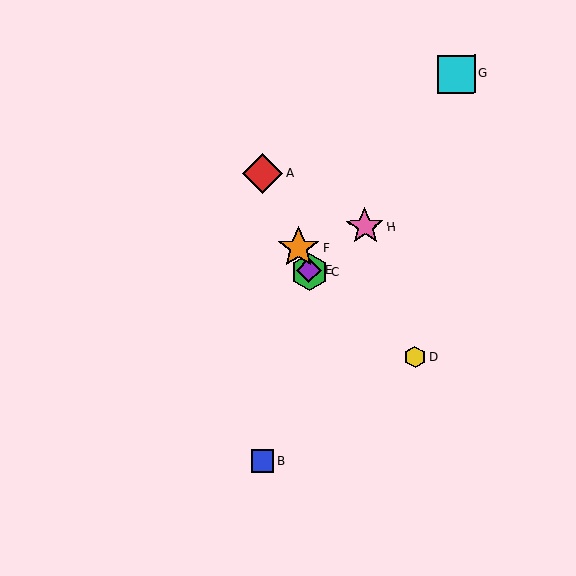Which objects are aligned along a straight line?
Objects A, C, E, F are aligned along a straight line.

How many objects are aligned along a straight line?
4 objects (A, C, E, F) are aligned along a straight line.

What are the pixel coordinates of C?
Object C is at (310, 272).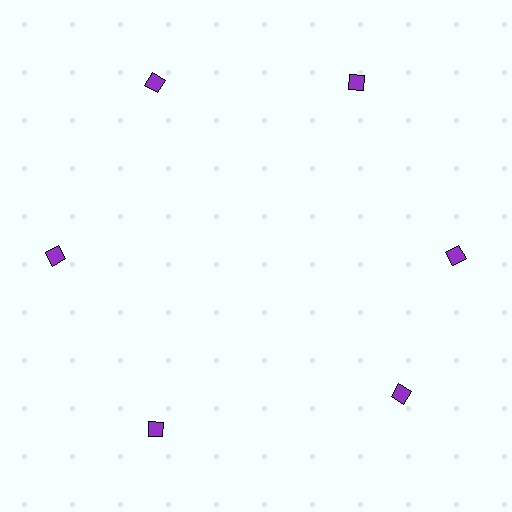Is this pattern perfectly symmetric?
No. The 6 purple diamonds are arranged in a ring, but one element near the 5 o'clock position is rotated out of alignment along the ring, breaking the 6-fold rotational symmetry.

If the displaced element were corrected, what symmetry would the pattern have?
It would have 6-fold rotational symmetry — the pattern would map onto itself every 60 degrees.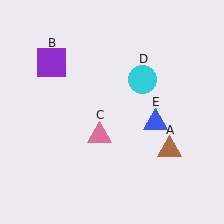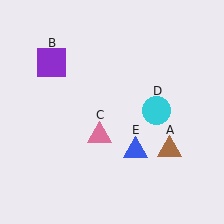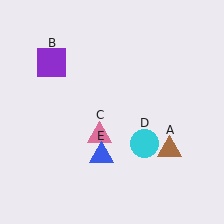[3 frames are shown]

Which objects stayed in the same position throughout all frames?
Brown triangle (object A) and purple square (object B) and pink triangle (object C) remained stationary.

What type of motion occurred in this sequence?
The cyan circle (object D), blue triangle (object E) rotated clockwise around the center of the scene.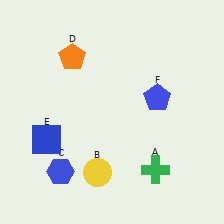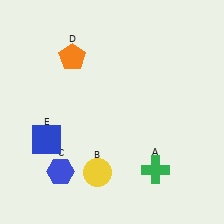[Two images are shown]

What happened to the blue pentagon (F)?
The blue pentagon (F) was removed in Image 2. It was in the top-right area of Image 1.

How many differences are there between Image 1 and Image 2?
There is 1 difference between the two images.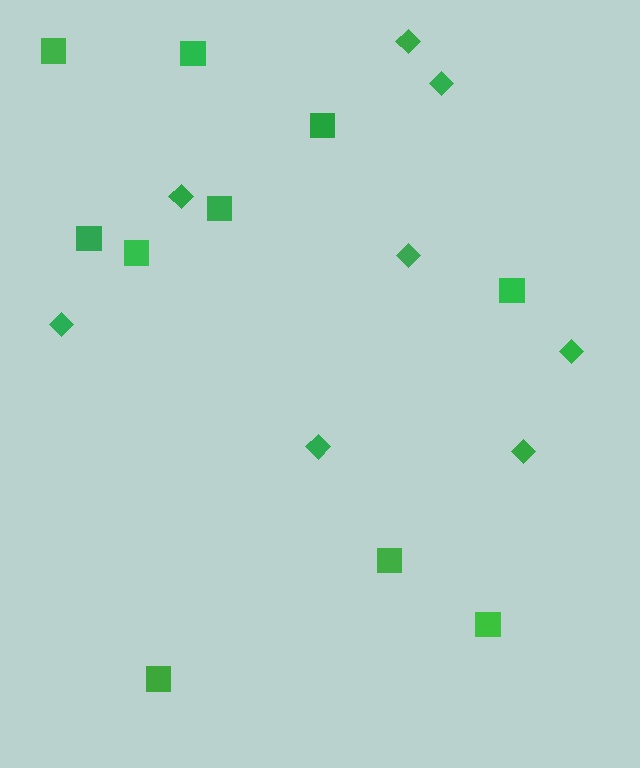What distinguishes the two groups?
There are 2 groups: one group of diamonds (8) and one group of squares (10).